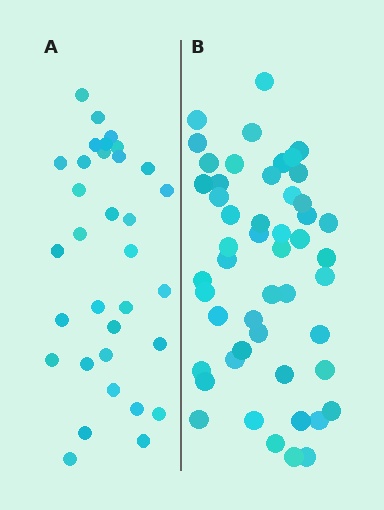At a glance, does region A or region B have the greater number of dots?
Region B (the right region) has more dots.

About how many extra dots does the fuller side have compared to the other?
Region B has approximately 15 more dots than region A.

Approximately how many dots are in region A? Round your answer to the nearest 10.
About 30 dots. (The exact count is 33, which rounds to 30.)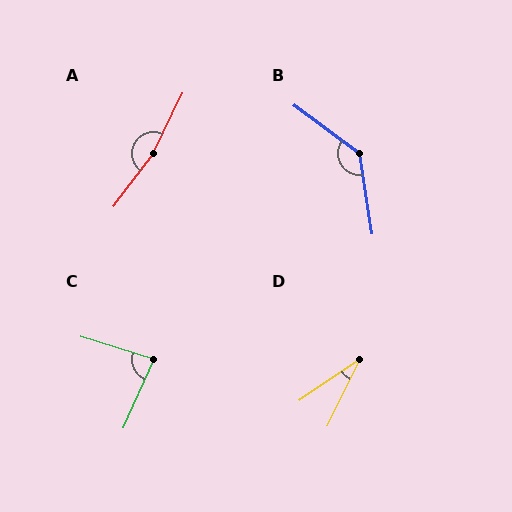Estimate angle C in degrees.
Approximately 83 degrees.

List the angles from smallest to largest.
D (30°), C (83°), B (136°), A (169°).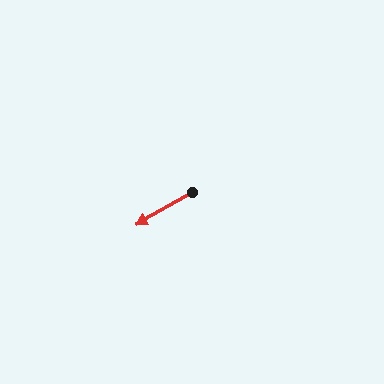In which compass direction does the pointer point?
Southwest.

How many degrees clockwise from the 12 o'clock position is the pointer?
Approximately 240 degrees.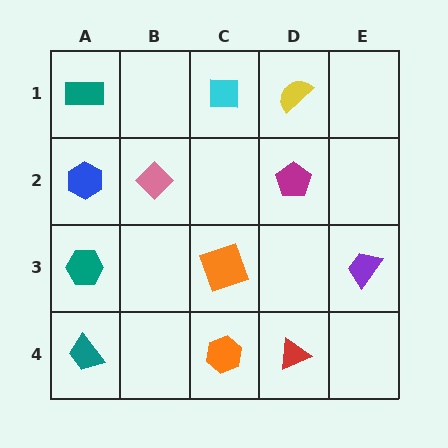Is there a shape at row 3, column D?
No, that cell is empty.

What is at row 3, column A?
A teal hexagon.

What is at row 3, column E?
A purple trapezoid.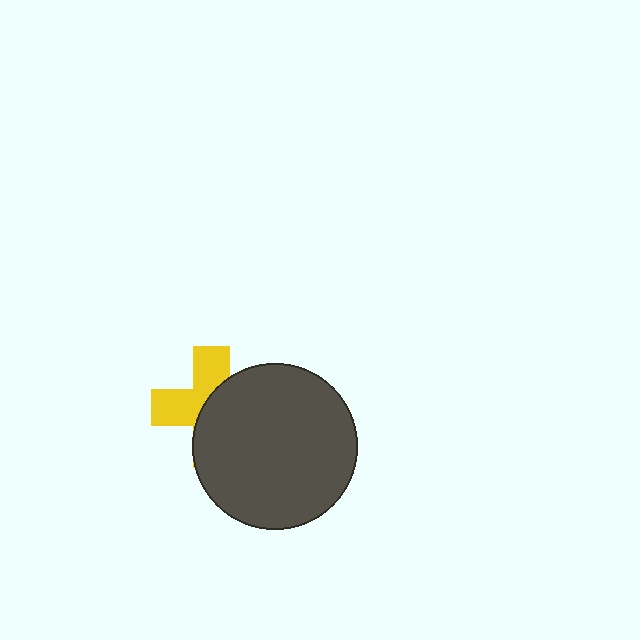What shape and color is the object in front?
The object in front is a dark gray circle.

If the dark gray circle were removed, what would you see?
You would see the complete yellow cross.